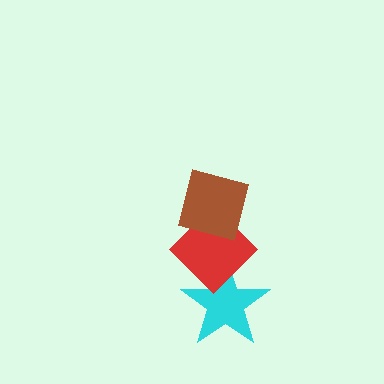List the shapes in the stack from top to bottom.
From top to bottom: the brown square, the red diamond, the cyan star.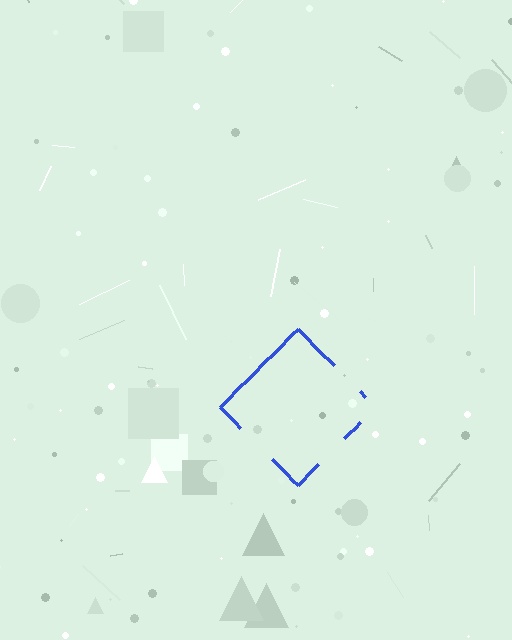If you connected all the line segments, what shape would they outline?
They would outline a diamond.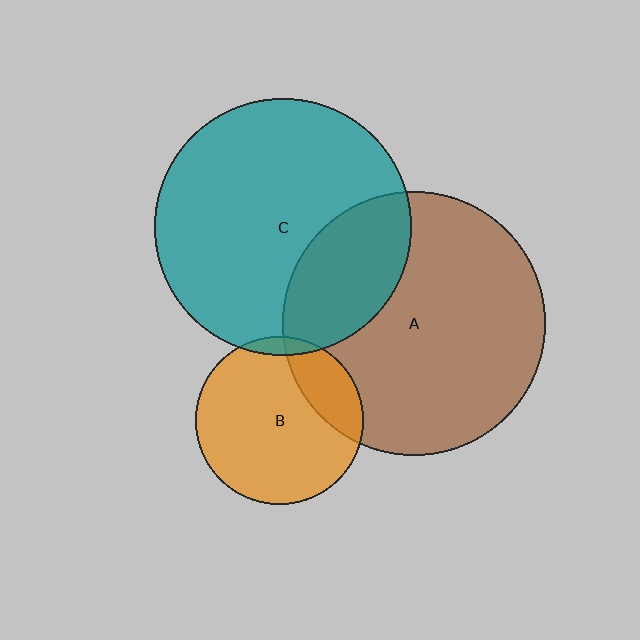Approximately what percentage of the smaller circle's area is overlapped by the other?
Approximately 25%.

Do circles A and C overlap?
Yes.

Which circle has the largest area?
Circle A (brown).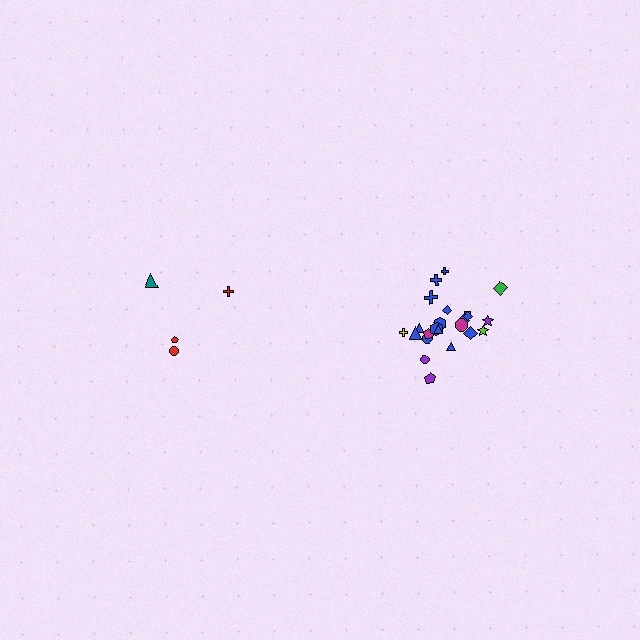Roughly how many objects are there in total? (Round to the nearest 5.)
Roughly 30 objects in total.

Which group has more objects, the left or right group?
The right group.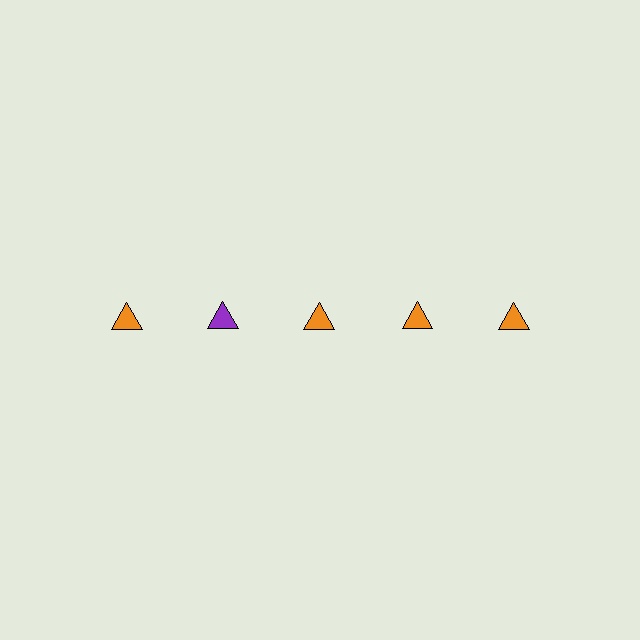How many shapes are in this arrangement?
There are 5 shapes arranged in a grid pattern.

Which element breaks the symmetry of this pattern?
The purple triangle in the top row, second from left column breaks the symmetry. All other shapes are orange triangles.